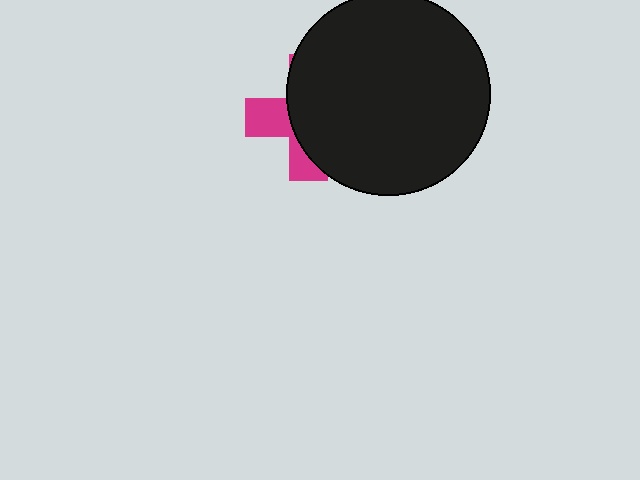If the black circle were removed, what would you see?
You would see the complete magenta cross.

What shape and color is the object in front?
The object in front is a black circle.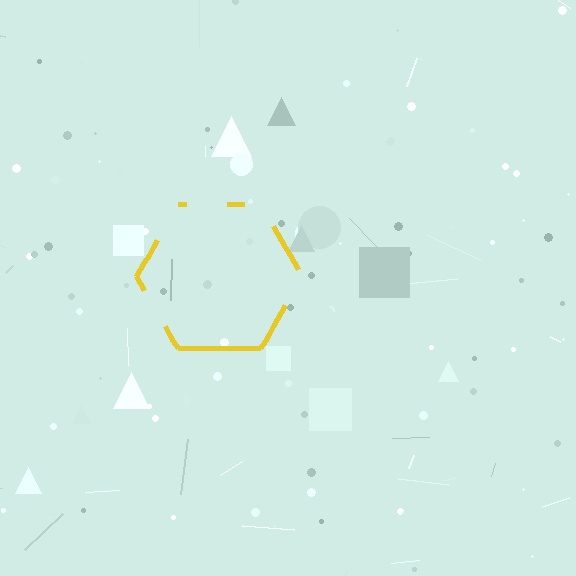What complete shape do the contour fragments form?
The contour fragments form a hexagon.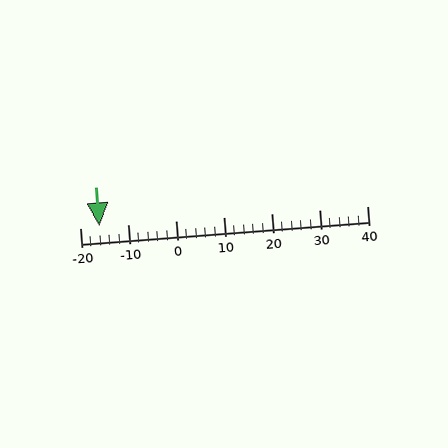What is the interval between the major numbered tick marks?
The major tick marks are spaced 10 units apart.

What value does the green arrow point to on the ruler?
The green arrow points to approximately -16.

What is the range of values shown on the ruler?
The ruler shows values from -20 to 40.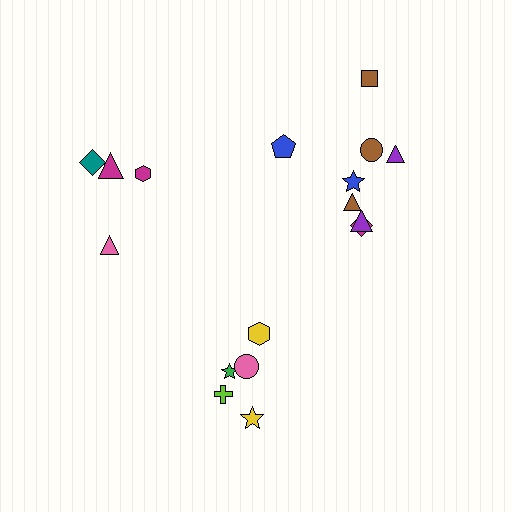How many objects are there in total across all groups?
There are 17 objects.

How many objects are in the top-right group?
There are 8 objects.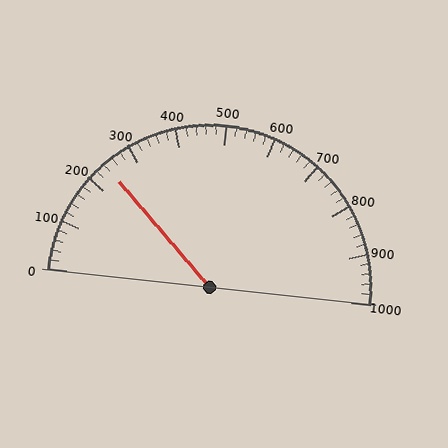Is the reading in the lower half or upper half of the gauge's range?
The reading is in the lower half of the range (0 to 1000).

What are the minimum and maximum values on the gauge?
The gauge ranges from 0 to 1000.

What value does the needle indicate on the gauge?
The needle indicates approximately 240.